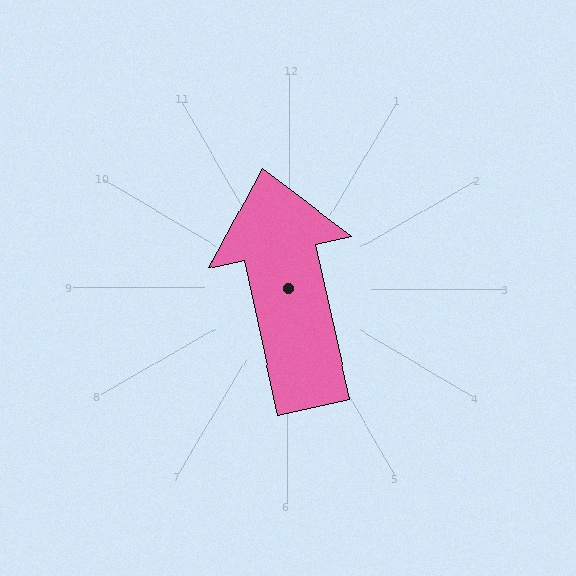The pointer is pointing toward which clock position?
Roughly 12 o'clock.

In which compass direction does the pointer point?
North.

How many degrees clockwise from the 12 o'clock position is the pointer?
Approximately 347 degrees.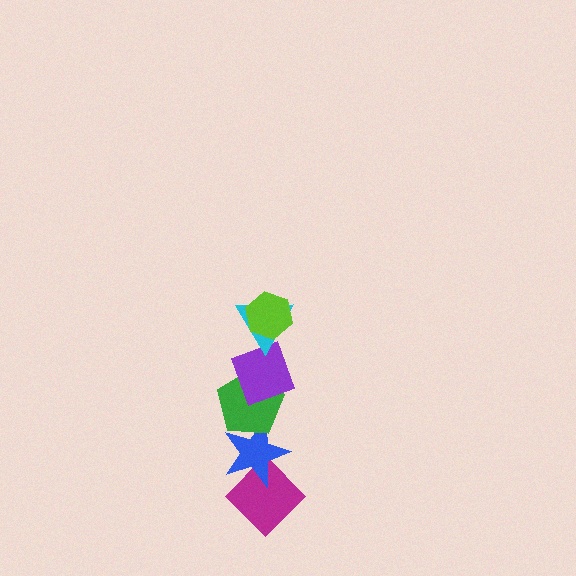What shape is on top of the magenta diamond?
The blue star is on top of the magenta diamond.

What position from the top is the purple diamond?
The purple diamond is 3rd from the top.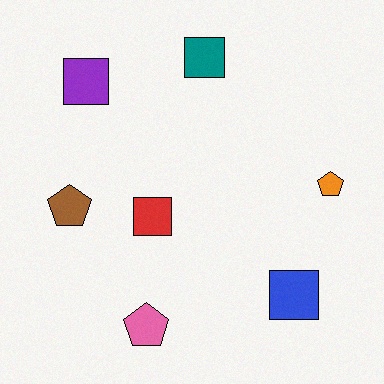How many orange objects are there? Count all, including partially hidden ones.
There is 1 orange object.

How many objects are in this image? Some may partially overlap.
There are 7 objects.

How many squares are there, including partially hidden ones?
There are 4 squares.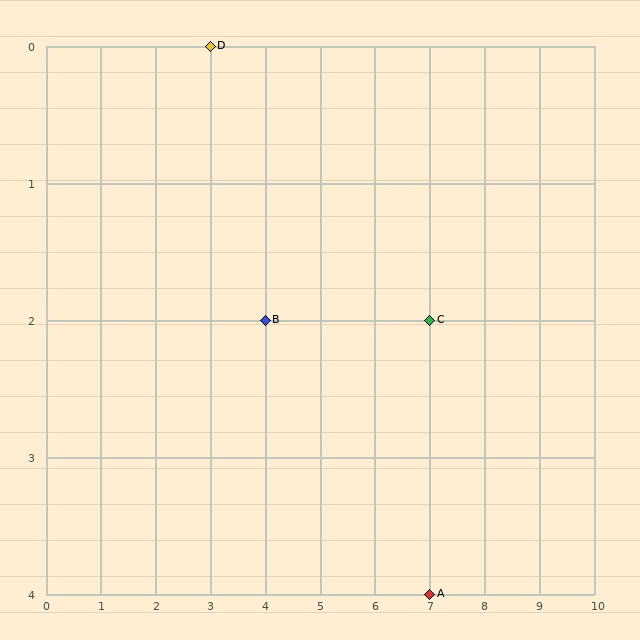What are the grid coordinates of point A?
Point A is at grid coordinates (7, 4).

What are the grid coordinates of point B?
Point B is at grid coordinates (4, 2).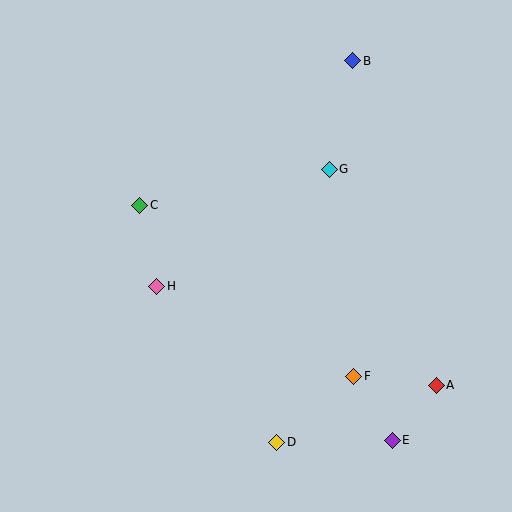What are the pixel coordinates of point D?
Point D is at (277, 442).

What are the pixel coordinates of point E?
Point E is at (392, 440).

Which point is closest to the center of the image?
Point H at (157, 286) is closest to the center.